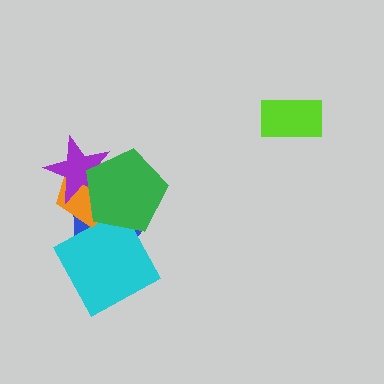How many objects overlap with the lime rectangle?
0 objects overlap with the lime rectangle.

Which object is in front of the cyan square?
The green pentagon is in front of the cyan square.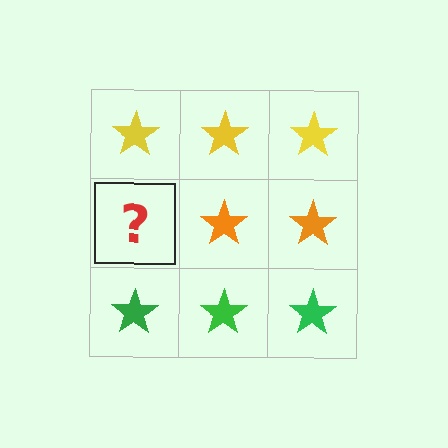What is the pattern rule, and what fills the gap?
The rule is that each row has a consistent color. The gap should be filled with an orange star.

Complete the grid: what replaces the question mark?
The question mark should be replaced with an orange star.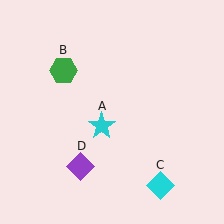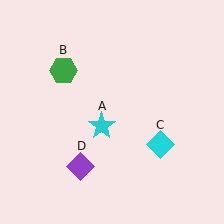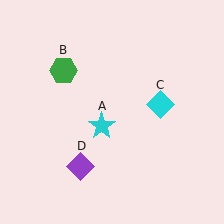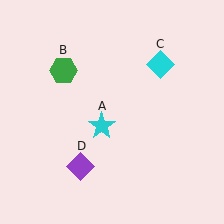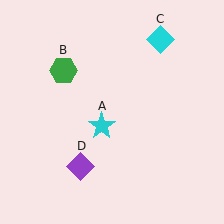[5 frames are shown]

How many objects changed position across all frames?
1 object changed position: cyan diamond (object C).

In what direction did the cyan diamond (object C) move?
The cyan diamond (object C) moved up.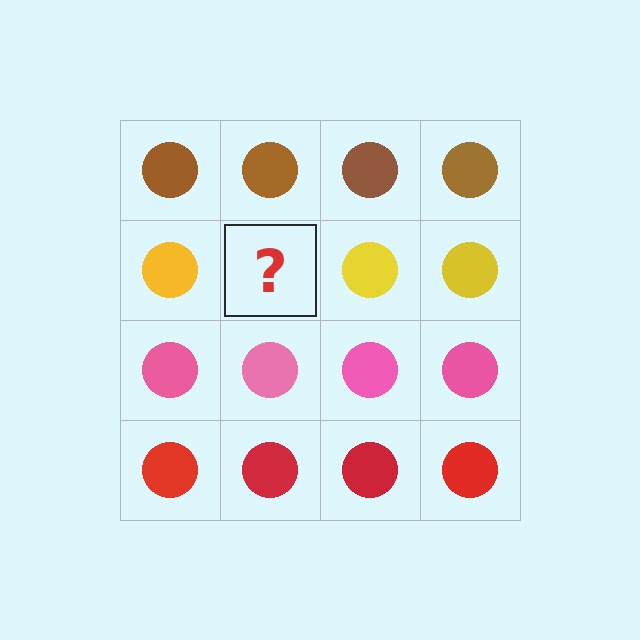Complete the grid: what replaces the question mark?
The question mark should be replaced with a yellow circle.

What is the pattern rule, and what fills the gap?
The rule is that each row has a consistent color. The gap should be filled with a yellow circle.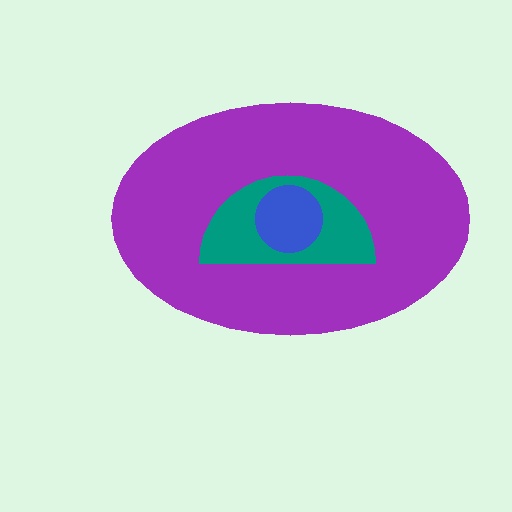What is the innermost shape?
The blue circle.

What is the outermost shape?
The purple ellipse.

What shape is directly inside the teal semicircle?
The blue circle.